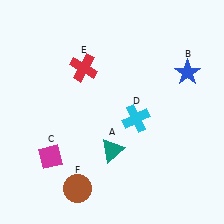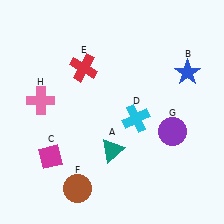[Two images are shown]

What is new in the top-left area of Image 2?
A pink cross (H) was added in the top-left area of Image 2.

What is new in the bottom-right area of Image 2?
A purple circle (G) was added in the bottom-right area of Image 2.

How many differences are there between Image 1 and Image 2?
There are 2 differences between the two images.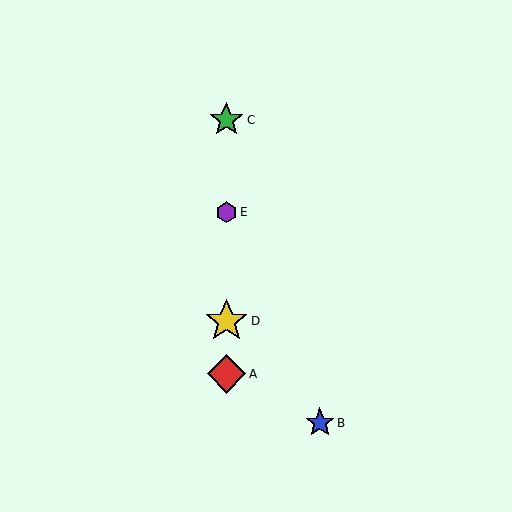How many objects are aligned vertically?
4 objects (A, C, D, E) are aligned vertically.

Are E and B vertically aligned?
No, E is at x≈226 and B is at x≈320.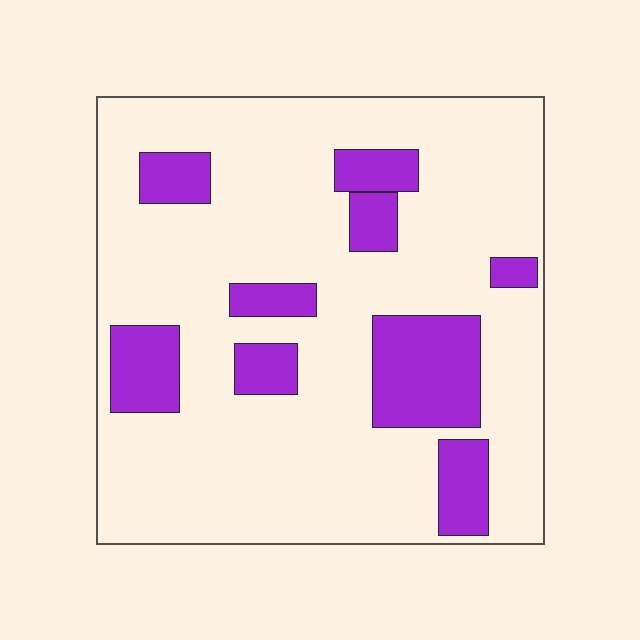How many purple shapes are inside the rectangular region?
9.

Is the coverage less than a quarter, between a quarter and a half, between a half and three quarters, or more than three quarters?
Less than a quarter.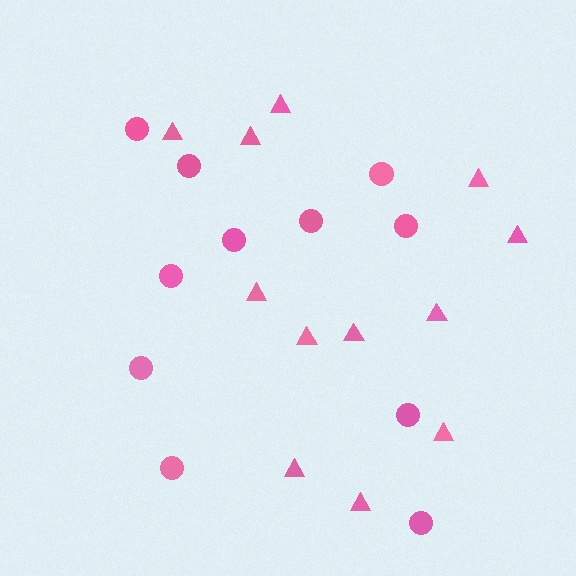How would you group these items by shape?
There are 2 groups: one group of triangles (12) and one group of circles (11).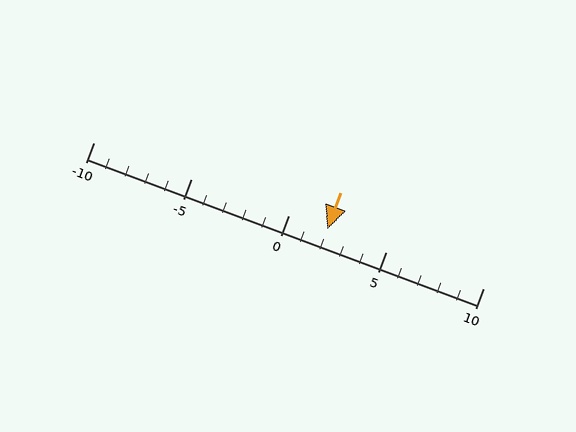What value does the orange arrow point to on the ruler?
The orange arrow points to approximately 2.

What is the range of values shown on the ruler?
The ruler shows values from -10 to 10.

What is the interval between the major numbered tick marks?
The major tick marks are spaced 5 units apart.